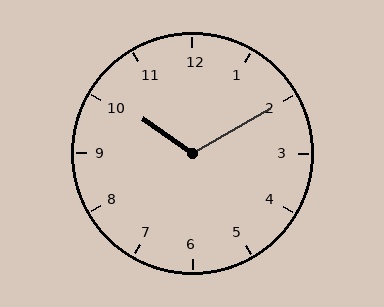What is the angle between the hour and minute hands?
Approximately 115 degrees.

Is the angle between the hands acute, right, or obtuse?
It is obtuse.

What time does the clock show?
10:10.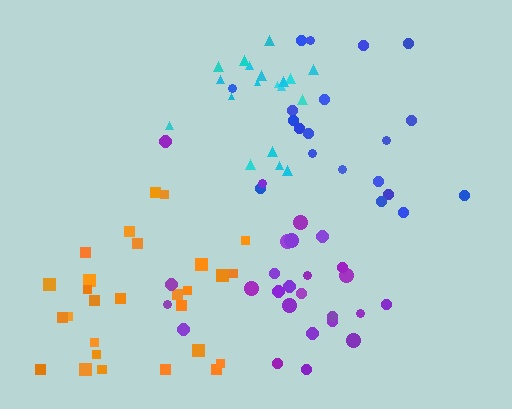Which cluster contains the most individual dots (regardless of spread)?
Orange (29).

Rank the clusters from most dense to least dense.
cyan, orange, purple, blue.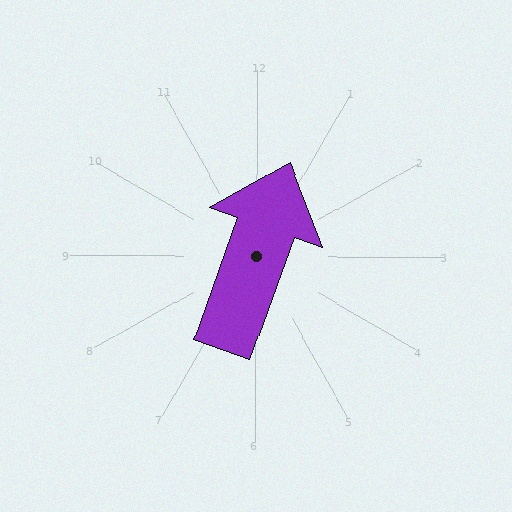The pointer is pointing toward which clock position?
Roughly 1 o'clock.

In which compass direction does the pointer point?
North.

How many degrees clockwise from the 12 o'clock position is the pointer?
Approximately 20 degrees.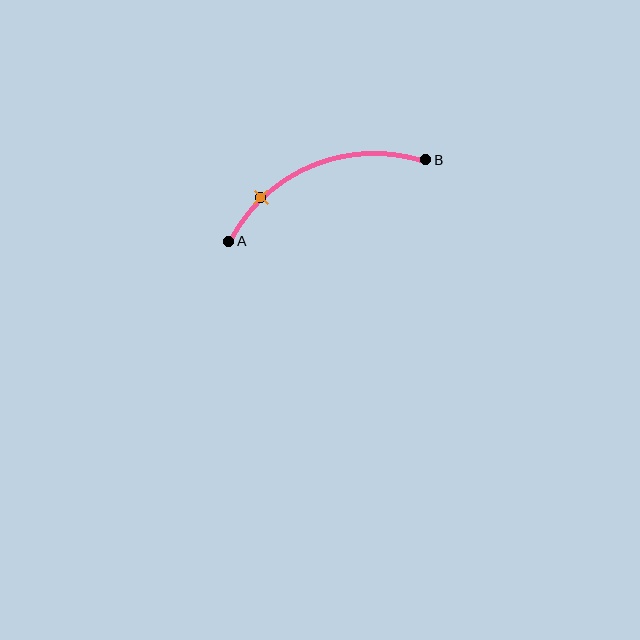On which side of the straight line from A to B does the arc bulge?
The arc bulges above the straight line connecting A and B.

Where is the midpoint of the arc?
The arc midpoint is the point on the curve farthest from the straight line joining A and B. It sits above that line.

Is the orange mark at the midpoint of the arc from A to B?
No. The orange mark lies on the arc but is closer to endpoint A. The arc midpoint would be at the point on the curve equidistant along the arc from both A and B.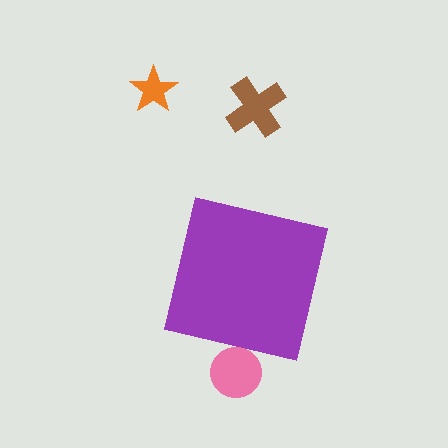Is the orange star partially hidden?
No, the orange star is fully visible.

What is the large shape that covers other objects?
A purple square.